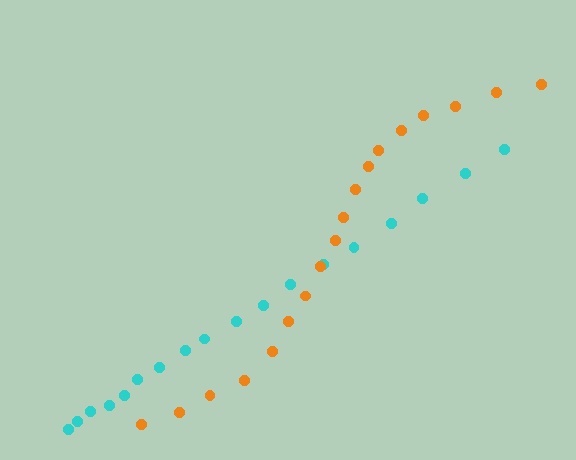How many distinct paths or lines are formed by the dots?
There are 2 distinct paths.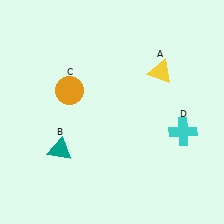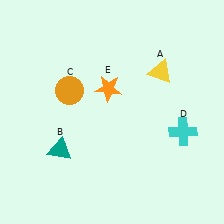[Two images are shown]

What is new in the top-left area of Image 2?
An orange star (E) was added in the top-left area of Image 2.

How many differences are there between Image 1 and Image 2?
There is 1 difference between the two images.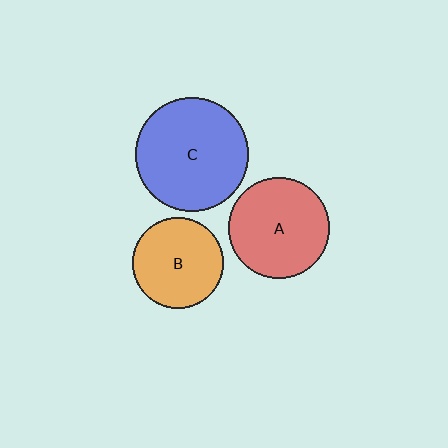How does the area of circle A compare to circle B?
Approximately 1.2 times.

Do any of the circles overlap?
No, none of the circles overlap.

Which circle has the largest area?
Circle C (blue).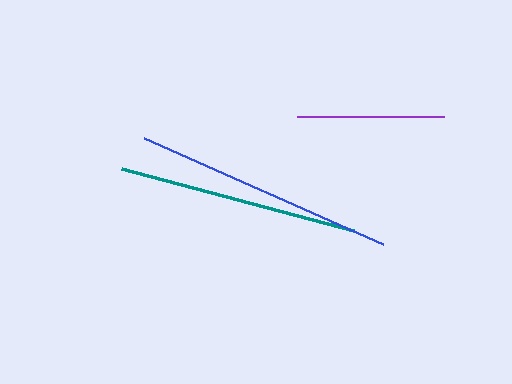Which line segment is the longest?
The blue line is the longest at approximately 262 pixels.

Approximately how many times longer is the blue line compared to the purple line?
The blue line is approximately 1.8 times the length of the purple line.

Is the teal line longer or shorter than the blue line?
The blue line is longer than the teal line.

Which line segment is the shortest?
The purple line is the shortest at approximately 147 pixels.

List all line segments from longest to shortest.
From longest to shortest: blue, teal, purple.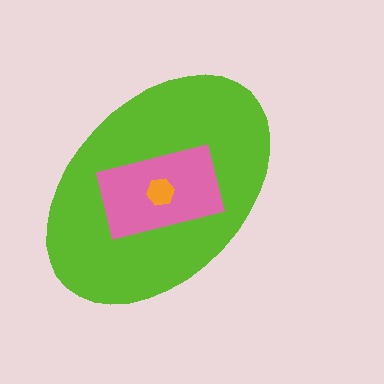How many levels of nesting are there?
3.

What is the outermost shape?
The lime ellipse.